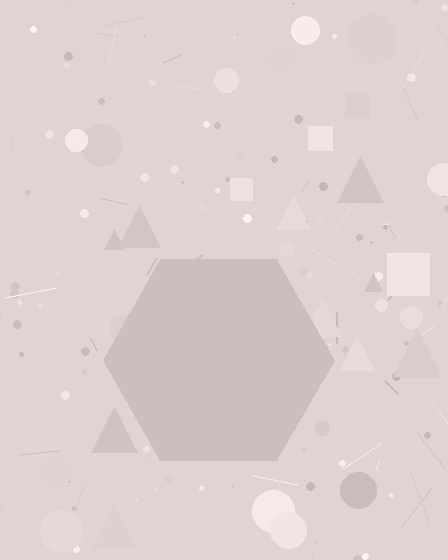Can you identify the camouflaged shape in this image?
The camouflaged shape is a hexagon.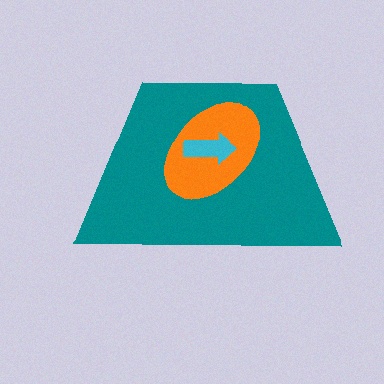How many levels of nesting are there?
3.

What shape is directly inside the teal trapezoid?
The orange ellipse.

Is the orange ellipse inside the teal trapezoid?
Yes.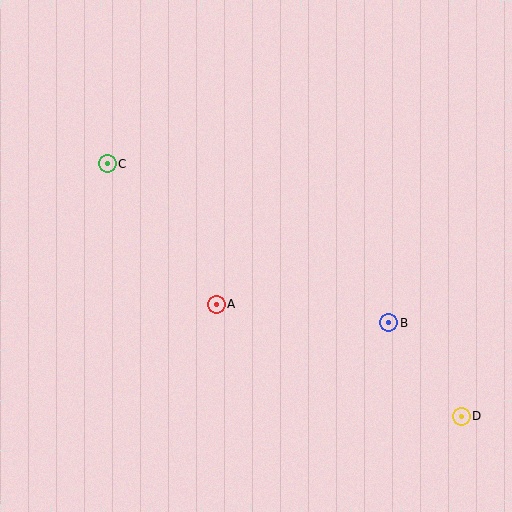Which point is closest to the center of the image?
Point A at (216, 304) is closest to the center.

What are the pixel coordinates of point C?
Point C is at (107, 164).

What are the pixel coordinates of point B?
Point B is at (389, 323).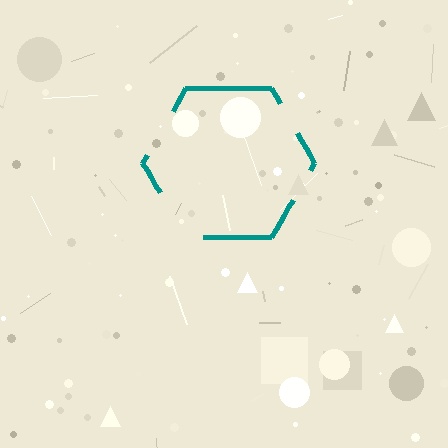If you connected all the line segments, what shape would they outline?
They would outline a hexagon.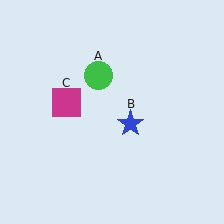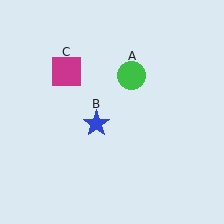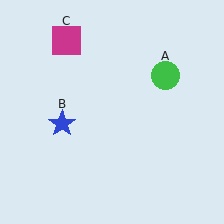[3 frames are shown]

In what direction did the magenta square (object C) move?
The magenta square (object C) moved up.